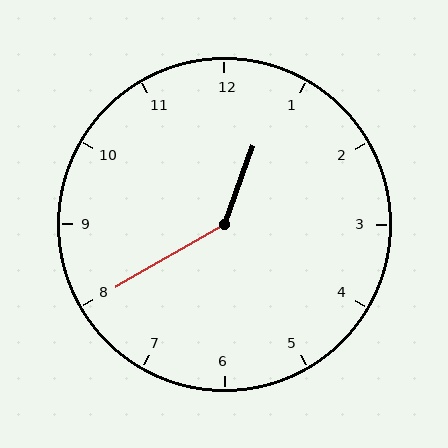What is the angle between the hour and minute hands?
Approximately 140 degrees.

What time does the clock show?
12:40.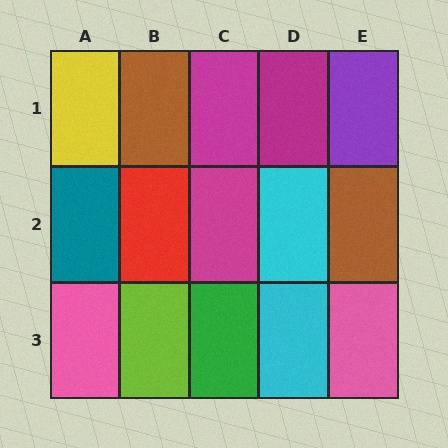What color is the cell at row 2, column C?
Magenta.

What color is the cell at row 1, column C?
Magenta.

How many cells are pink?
2 cells are pink.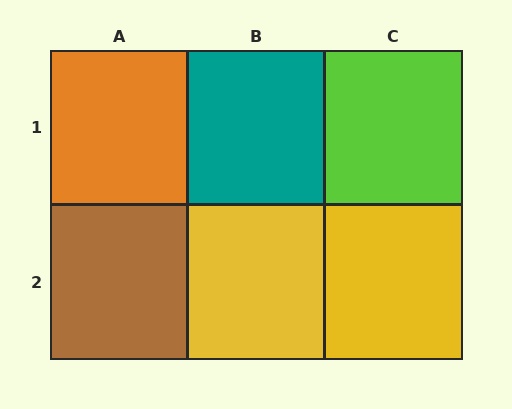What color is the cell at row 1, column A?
Orange.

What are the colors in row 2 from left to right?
Brown, yellow, yellow.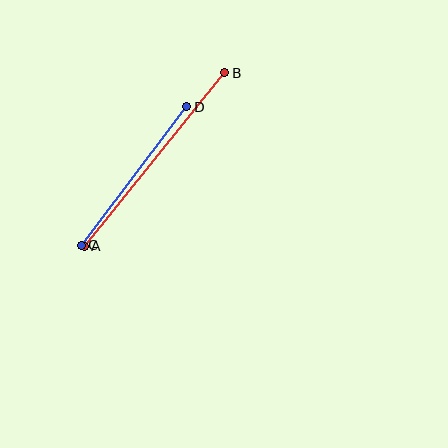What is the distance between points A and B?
The distance is approximately 223 pixels.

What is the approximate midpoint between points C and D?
The midpoint is at approximately (134, 176) pixels.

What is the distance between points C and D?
The distance is approximately 174 pixels.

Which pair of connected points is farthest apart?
Points A and B are farthest apart.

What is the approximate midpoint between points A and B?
The midpoint is at approximately (155, 159) pixels.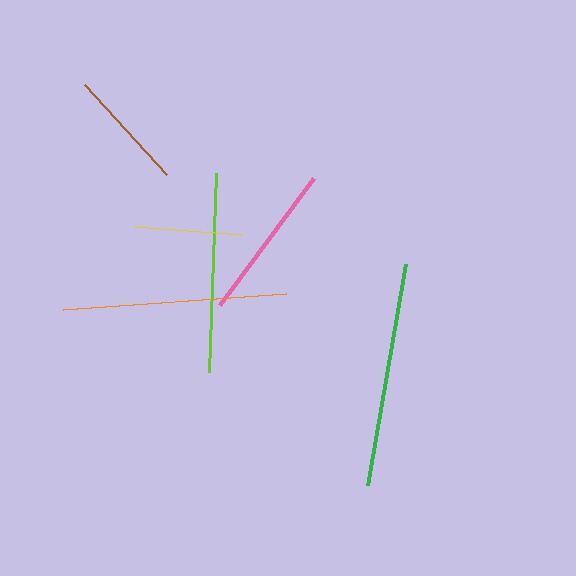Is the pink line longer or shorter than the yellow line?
The pink line is longer than the yellow line.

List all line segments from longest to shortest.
From longest to shortest: green, orange, lime, pink, brown, yellow.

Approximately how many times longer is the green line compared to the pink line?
The green line is approximately 1.4 times the length of the pink line.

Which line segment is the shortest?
The yellow line is the shortest at approximately 106 pixels.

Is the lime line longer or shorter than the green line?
The green line is longer than the lime line.